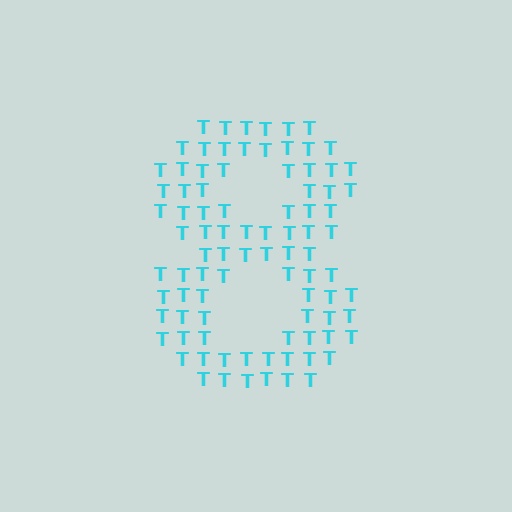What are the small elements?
The small elements are letter T's.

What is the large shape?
The large shape is the digit 8.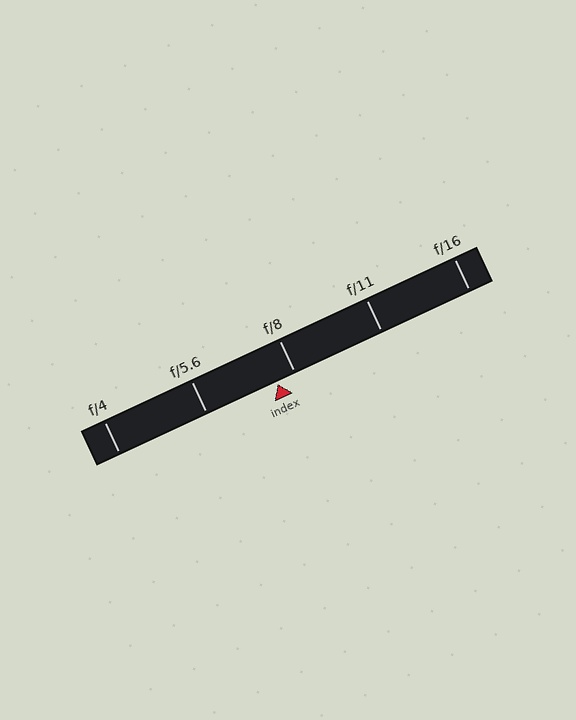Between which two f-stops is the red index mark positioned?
The index mark is between f/5.6 and f/8.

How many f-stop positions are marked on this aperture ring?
There are 5 f-stop positions marked.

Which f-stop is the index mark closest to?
The index mark is closest to f/8.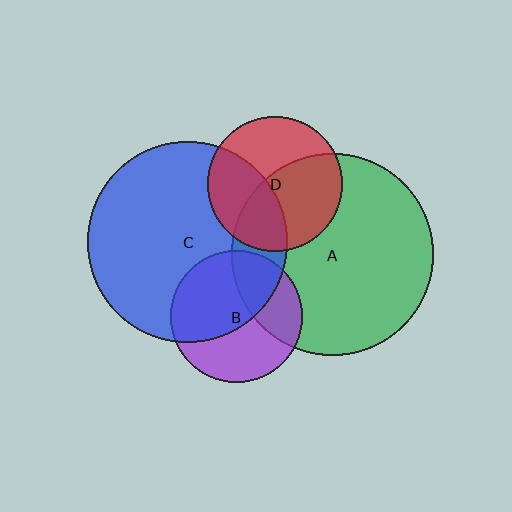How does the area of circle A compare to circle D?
Approximately 2.2 times.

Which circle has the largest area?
Circle A (green).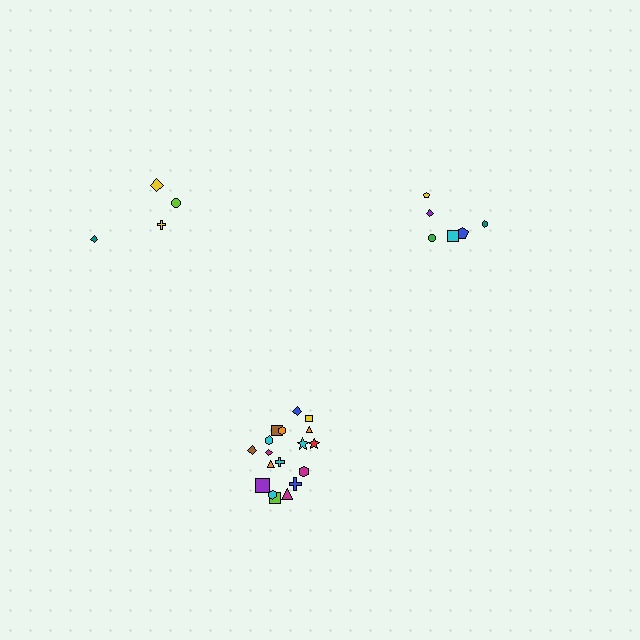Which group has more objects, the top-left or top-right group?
The top-right group.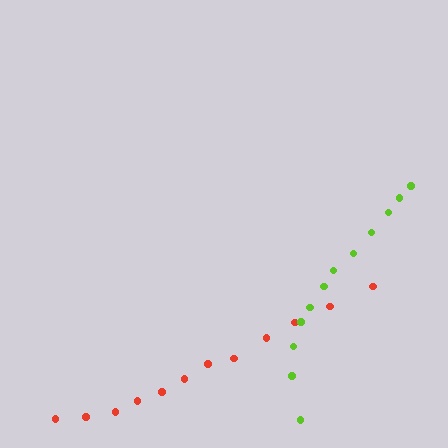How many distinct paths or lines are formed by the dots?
There are 2 distinct paths.